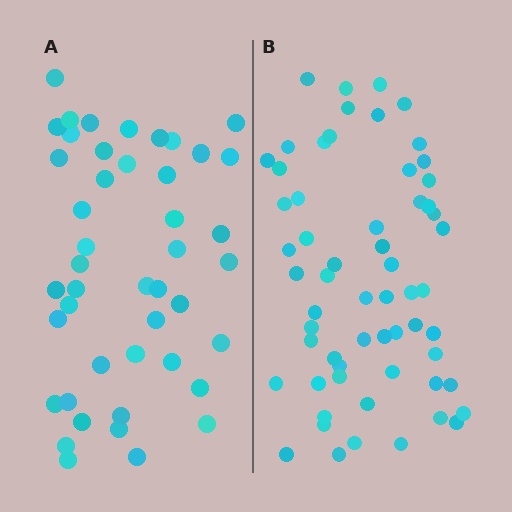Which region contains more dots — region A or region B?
Region B (the right region) has more dots.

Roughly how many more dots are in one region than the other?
Region B has approximately 15 more dots than region A.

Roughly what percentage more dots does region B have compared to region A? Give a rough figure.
About 35% more.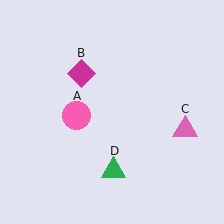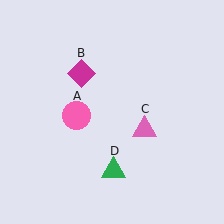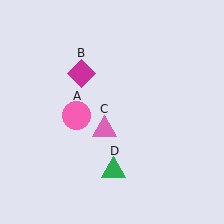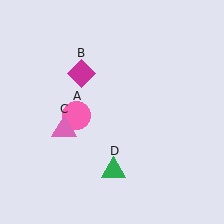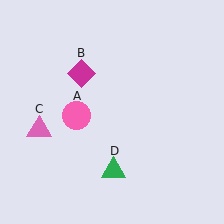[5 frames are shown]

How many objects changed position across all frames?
1 object changed position: pink triangle (object C).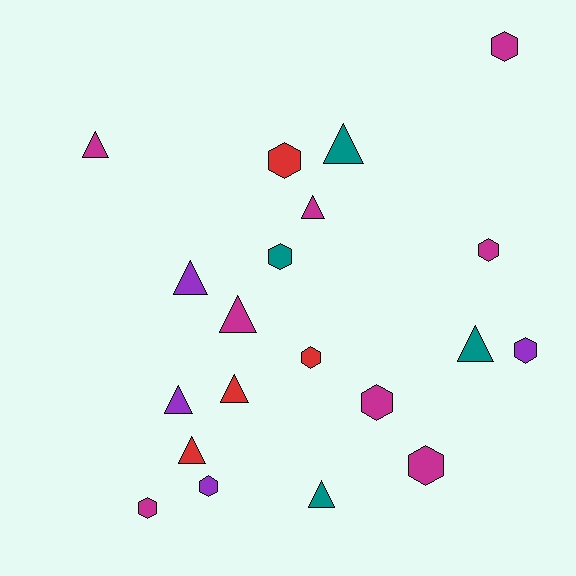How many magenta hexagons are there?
There are 5 magenta hexagons.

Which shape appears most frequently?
Hexagon, with 10 objects.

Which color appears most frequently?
Magenta, with 8 objects.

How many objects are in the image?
There are 20 objects.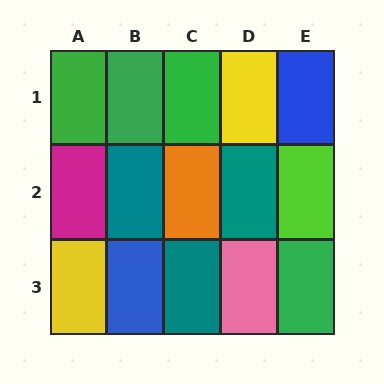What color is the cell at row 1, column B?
Green.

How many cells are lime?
1 cell is lime.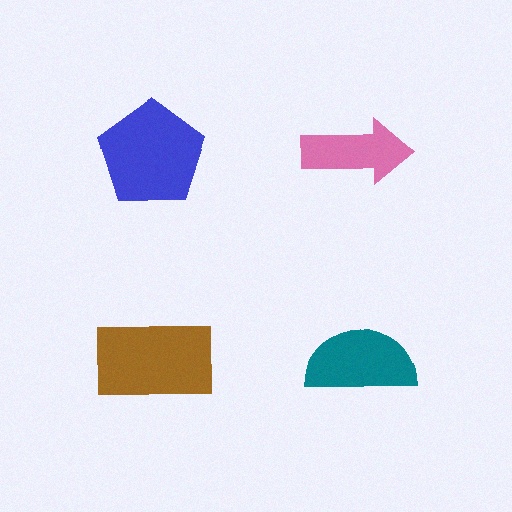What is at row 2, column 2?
A teal semicircle.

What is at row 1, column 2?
A pink arrow.